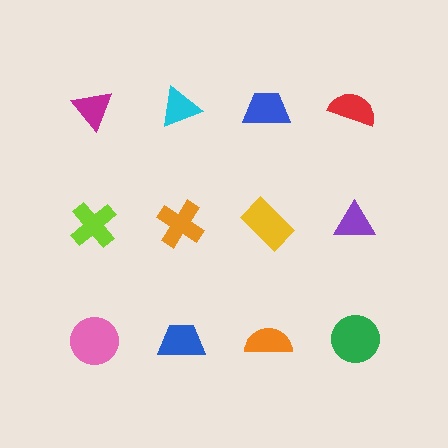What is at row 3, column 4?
A green circle.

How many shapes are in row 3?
4 shapes.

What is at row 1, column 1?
A magenta triangle.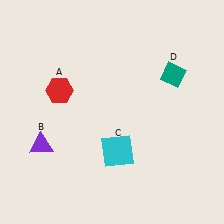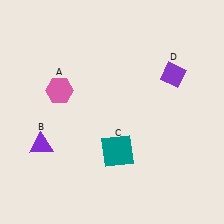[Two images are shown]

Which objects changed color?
A changed from red to pink. C changed from cyan to teal. D changed from teal to purple.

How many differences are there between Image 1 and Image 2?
There are 3 differences between the two images.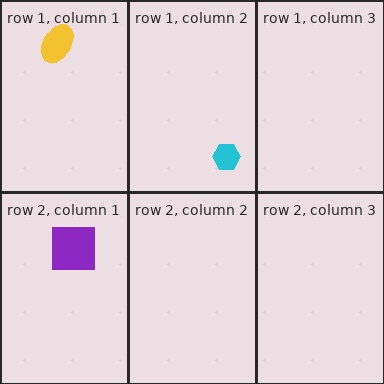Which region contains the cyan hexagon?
The row 1, column 2 region.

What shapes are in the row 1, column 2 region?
The cyan hexagon.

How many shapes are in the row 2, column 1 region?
1.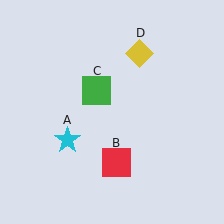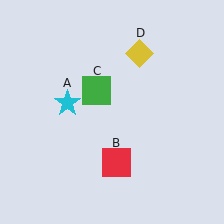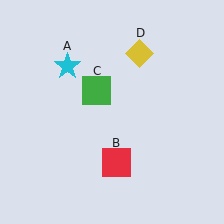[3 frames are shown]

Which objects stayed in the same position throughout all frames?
Red square (object B) and green square (object C) and yellow diamond (object D) remained stationary.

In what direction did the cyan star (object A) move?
The cyan star (object A) moved up.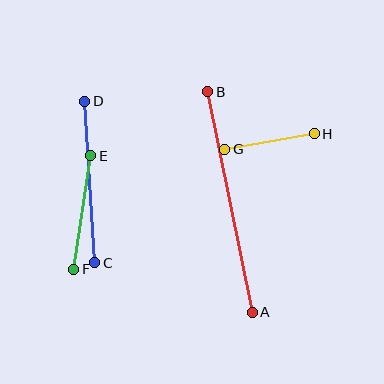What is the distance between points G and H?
The distance is approximately 91 pixels.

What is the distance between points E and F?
The distance is approximately 115 pixels.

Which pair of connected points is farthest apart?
Points A and B are farthest apart.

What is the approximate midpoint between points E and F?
The midpoint is at approximately (82, 213) pixels.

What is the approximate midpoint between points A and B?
The midpoint is at approximately (230, 202) pixels.